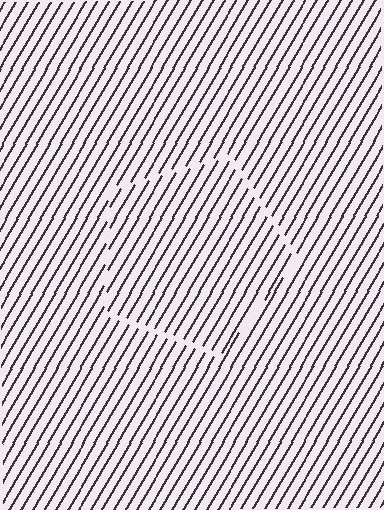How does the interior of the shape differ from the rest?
The interior of the shape contains the same grating, shifted by half a period — the contour is defined by the phase discontinuity where line-ends from the inner and outer gratings abut.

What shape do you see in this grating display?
An illusory pentagon. The interior of the shape contains the same grating, shifted by half a period — the contour is defined by the phase discontinuity where line-ends from the inner and outer gratings abut.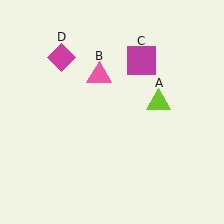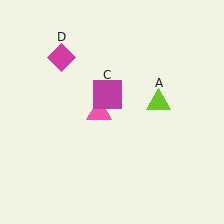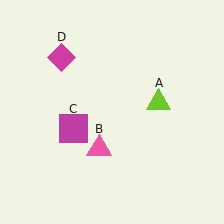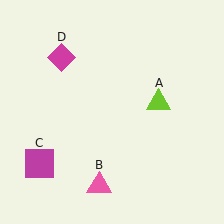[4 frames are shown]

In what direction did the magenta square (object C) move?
The magenta square (object C) moved down and to the left.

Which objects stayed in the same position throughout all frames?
Lime triangle (object A) and magenta diamond (object D) remained stationary.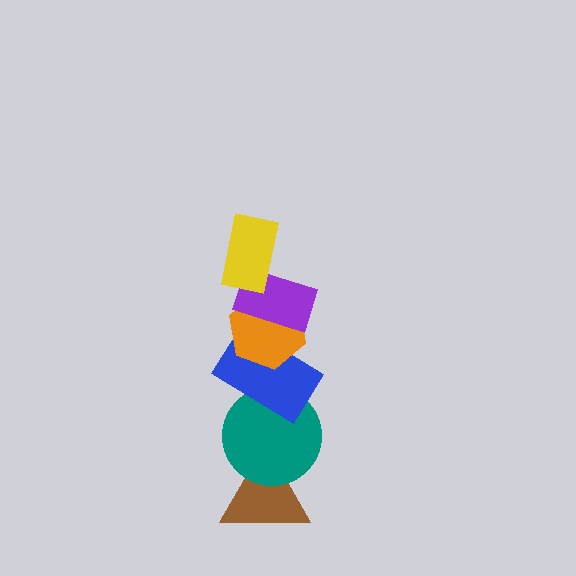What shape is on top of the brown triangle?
The teal circle is on top of the brown triangle.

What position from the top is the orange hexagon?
The orange hexagon is 3rd from the top.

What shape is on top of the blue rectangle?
The orange hexagon is on top of the blue rectangle.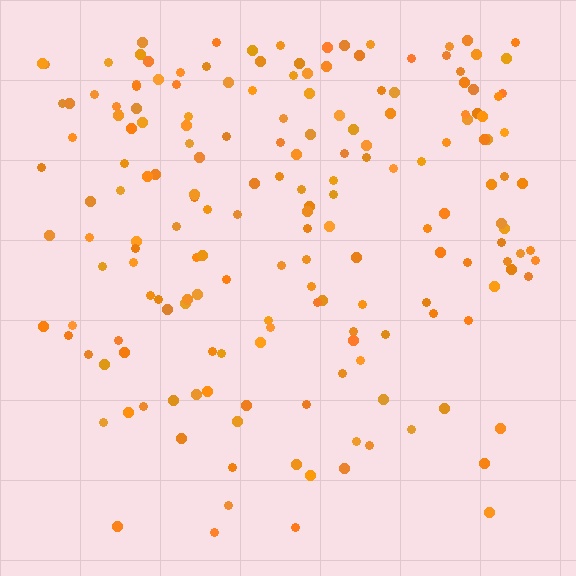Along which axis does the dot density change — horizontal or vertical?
Vertical.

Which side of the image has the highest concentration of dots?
The top.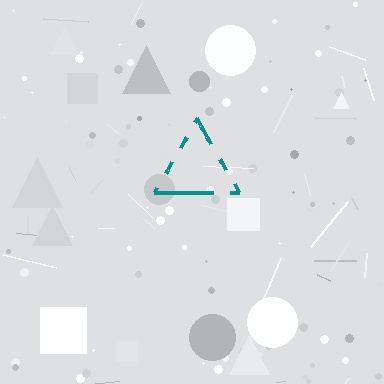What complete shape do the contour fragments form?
The contour fragments form a triangle.